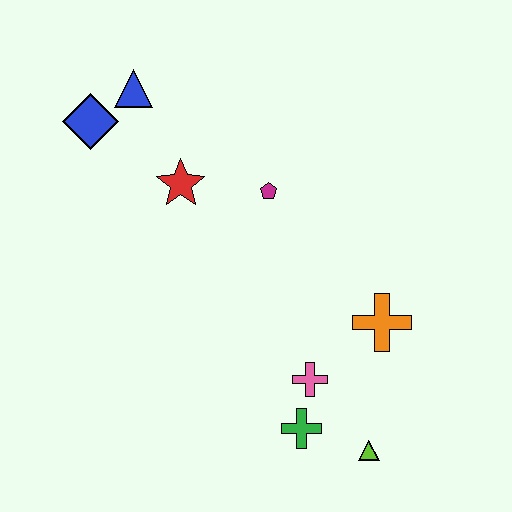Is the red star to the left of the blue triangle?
No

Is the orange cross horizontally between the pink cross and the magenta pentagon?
No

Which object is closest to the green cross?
The pink cross is closest to the green cross.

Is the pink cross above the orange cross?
No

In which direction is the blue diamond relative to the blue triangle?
The blue diamond is to the left of the blue triangle.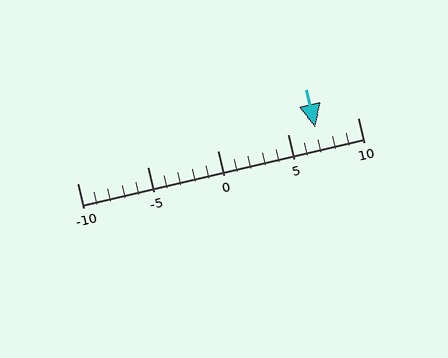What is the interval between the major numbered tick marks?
The major tick marks are spaced 5 units apart.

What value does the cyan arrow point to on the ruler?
The cyan arrow points to approximately 7.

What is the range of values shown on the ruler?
The ruler shows values from -10 to 10.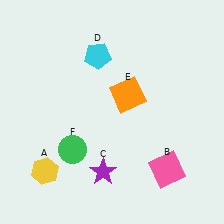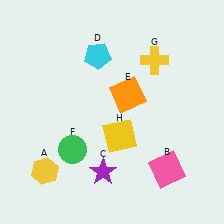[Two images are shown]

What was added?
A yellow cross (G), a yellow square (H) were added in Image 2.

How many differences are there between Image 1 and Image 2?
There are 2 differences between the two images.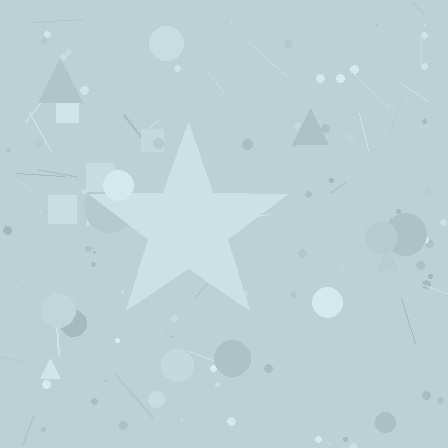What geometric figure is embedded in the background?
A star is embedded in the background.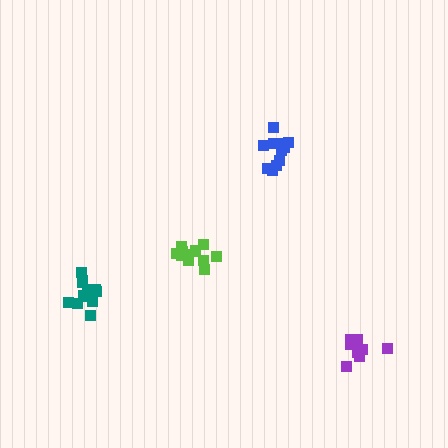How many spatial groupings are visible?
There are 4 spatial groupings.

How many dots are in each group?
Group 1: 11 dots, Group 2: 11 dots, Group 3: 10 dots, Group 4: 14 dots (46 total).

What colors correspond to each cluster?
The clusters are colored: lime, blue, purple, teal.